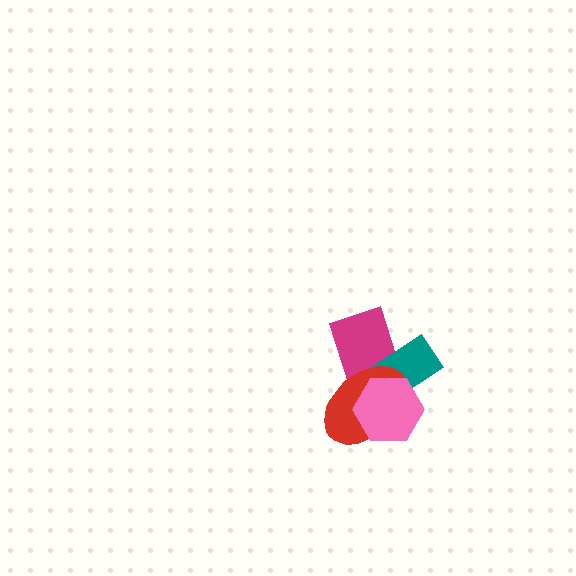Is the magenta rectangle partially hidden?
Yes, it is partially covered by another shape.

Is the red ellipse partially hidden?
Yes, it is partially covered by another shape.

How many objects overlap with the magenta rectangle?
3 objects overlap with the magenta rectangle.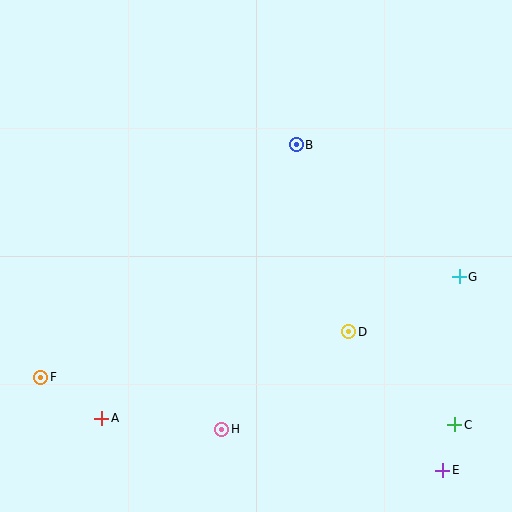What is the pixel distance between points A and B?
The distance between A and B is 336 pixels.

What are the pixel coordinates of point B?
Point B is at (296, 145).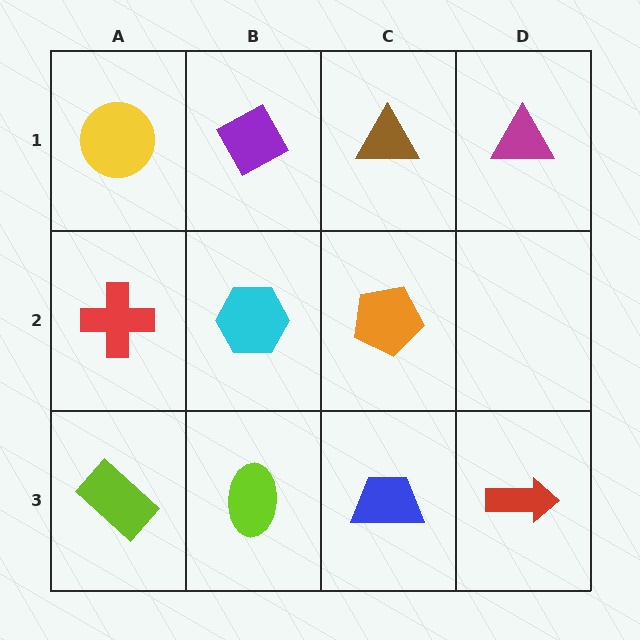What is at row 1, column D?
A magenta triangle.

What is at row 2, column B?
A cyan hexagon.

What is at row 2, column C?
An orange pentagon.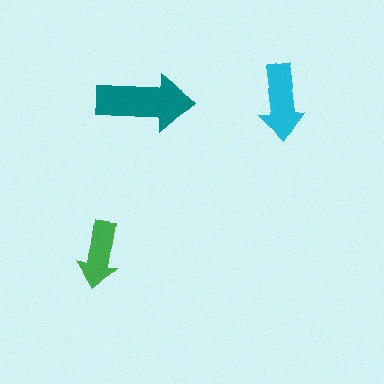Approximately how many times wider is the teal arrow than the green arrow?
About 1.5 times wider.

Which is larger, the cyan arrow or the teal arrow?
The teal one.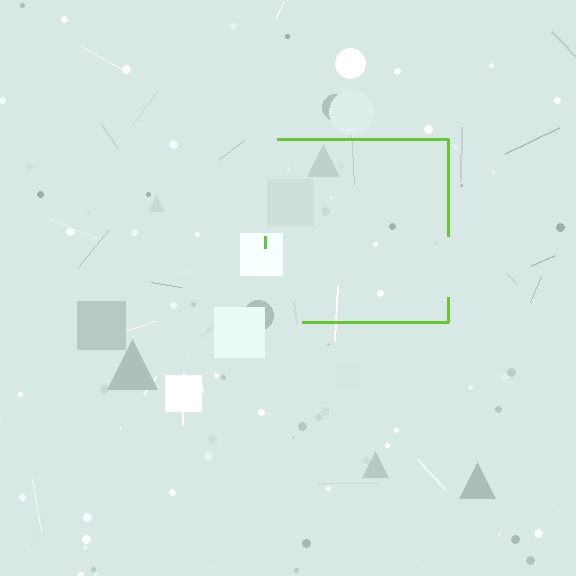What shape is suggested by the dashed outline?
The dashed outline suggests a square.